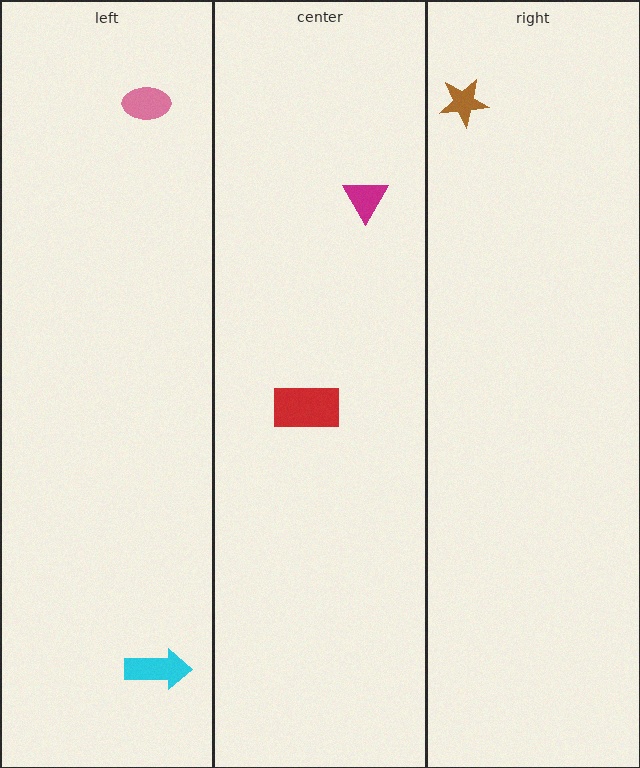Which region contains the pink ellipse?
The left region.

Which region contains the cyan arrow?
The left region.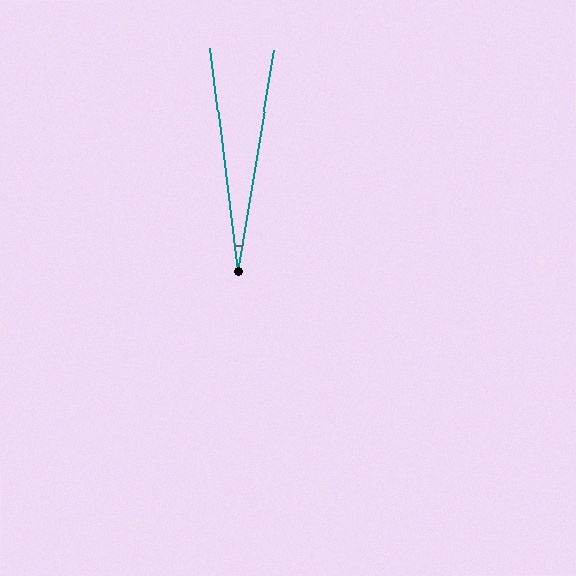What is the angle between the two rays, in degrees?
Approximately 16 degrees.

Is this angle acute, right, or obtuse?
It is acute.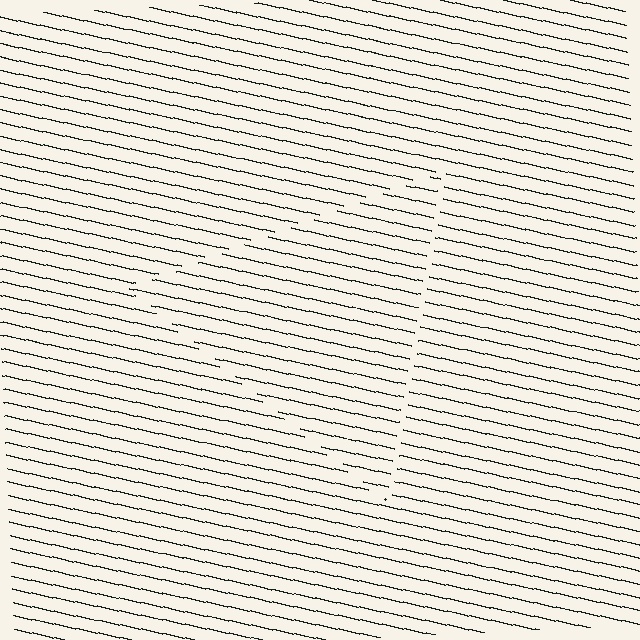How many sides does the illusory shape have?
3 sides — the line-ends trace a triangle.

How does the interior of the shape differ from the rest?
The interior of the shape contains the same grating, shifted by half a period — the contour is defined by the phase discontinuity where line-ends from the inner and outer gratings abut.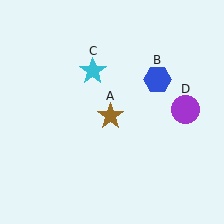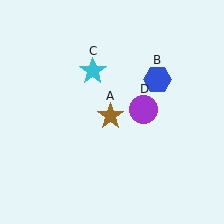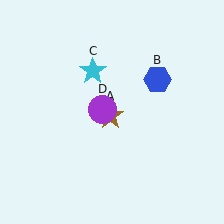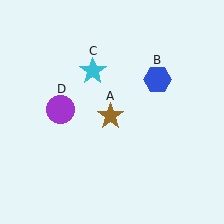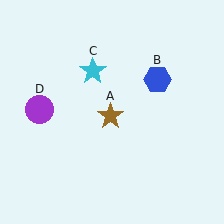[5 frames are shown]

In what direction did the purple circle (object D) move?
The purple circle (object D) moved left.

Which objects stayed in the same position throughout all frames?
Brown star (object A) and blue hexagon (object B) and cyan star (object C) remained stationary.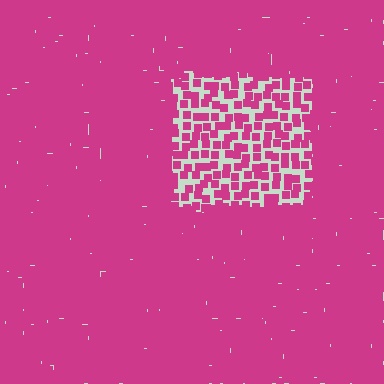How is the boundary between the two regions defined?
The boundary is defined by a change in element density (approximately 2.9x ratio). All elements are the same color, size, and shape.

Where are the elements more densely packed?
The elements are more densely packed outside the rectangle boundary.